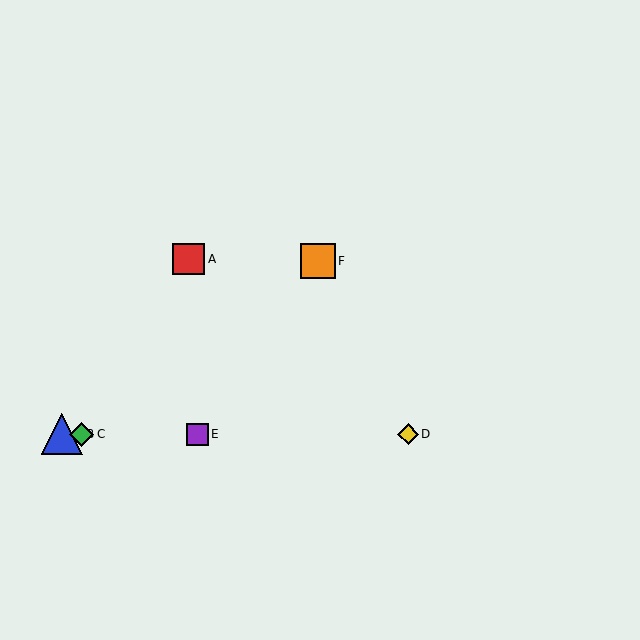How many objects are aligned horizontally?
4 objects (B, C, D, E) are aligned horizontally.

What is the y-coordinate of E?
Object E is at y≈434.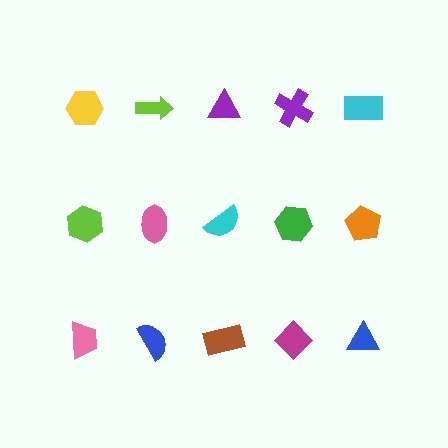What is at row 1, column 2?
A lime arrow.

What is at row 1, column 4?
A purple cross.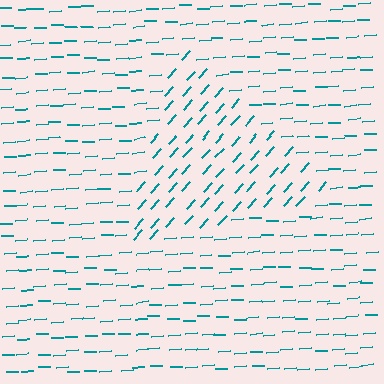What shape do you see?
I see a triangle.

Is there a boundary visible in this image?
Yes, there is a texture boundary formed by a change in line orientation.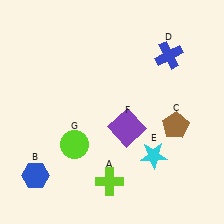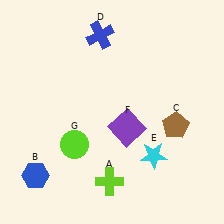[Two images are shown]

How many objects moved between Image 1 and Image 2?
1 object moved between the two images.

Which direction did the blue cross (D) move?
The blue cross (D) moved left.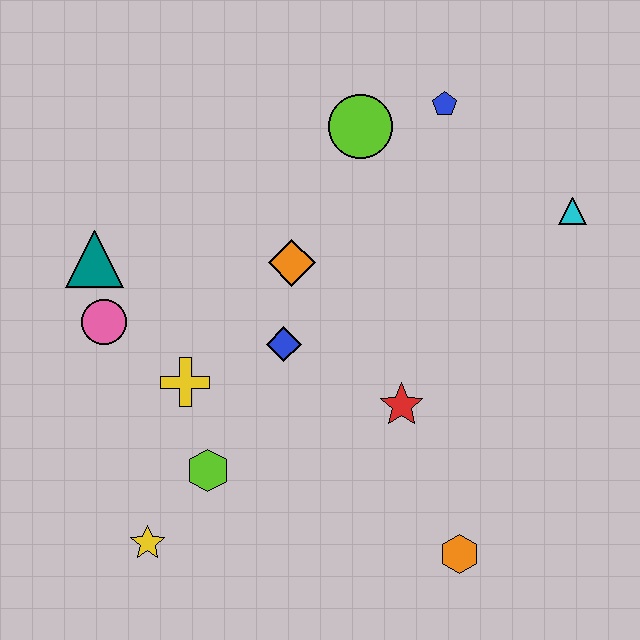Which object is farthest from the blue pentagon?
The yellow star is farthest from the blue pentagon.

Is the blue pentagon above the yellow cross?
Yes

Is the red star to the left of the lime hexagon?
No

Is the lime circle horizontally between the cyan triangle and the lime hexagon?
Yes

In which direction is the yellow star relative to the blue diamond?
The yellow star is below the blue diamond.